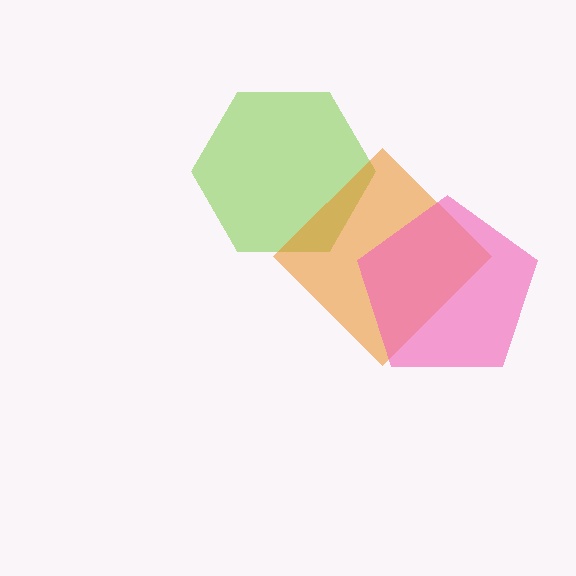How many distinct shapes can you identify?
There are 3 distinct shapes: a lime hexagon, an orange diamond, a pink pentagon.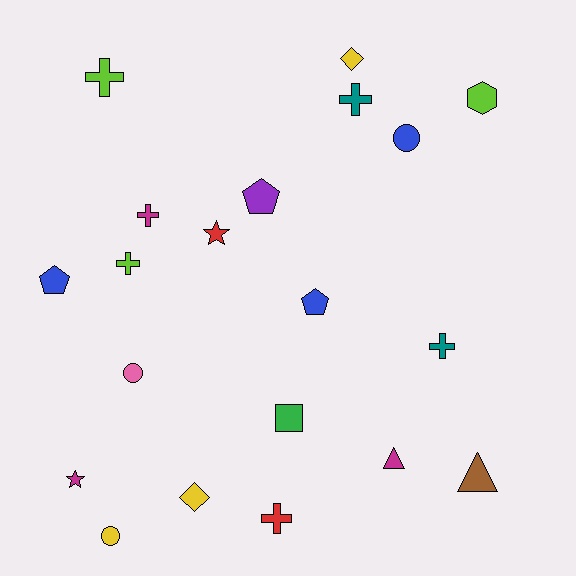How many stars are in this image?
There are 2 stars.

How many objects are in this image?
There are 20 objects.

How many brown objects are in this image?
There is 1 brown object.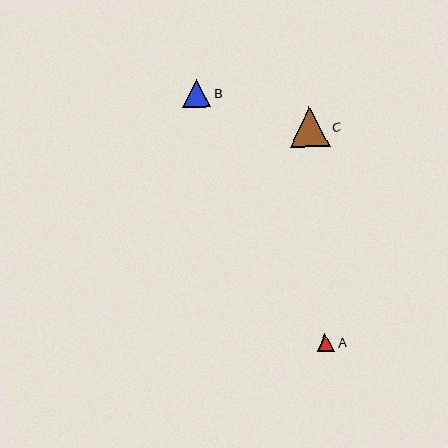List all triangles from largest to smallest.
From largest to smallest: C, B, A.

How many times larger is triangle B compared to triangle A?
Triangle B is approximately 1.6 times the size of triangle A.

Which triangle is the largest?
Triangle C is the largest with a size of approximately 40 pixels.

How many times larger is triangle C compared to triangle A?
Triangle C is approximately 2.3 times the size of triangle A.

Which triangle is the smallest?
Triangle A is the smallest with a size of approximately 18 pixels.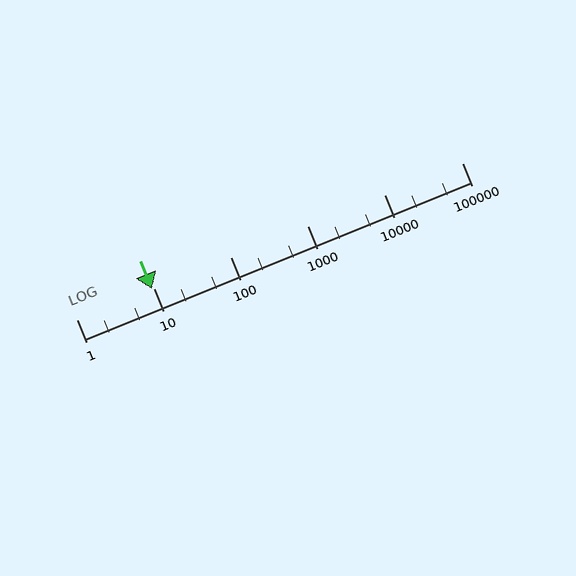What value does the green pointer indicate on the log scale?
The pointer indicates approximately 9.6.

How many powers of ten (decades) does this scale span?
The scale spans 5 decades, from 1 to 100000.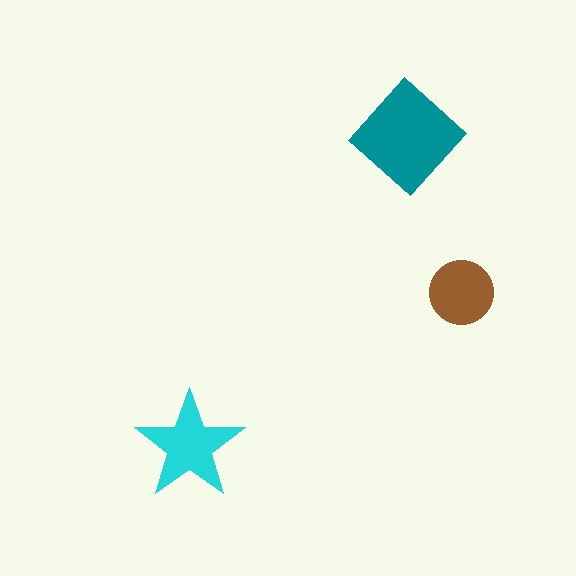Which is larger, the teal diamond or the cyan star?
The teal diamond.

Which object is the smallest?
The brown circle.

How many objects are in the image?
There are 3 objects in the image.